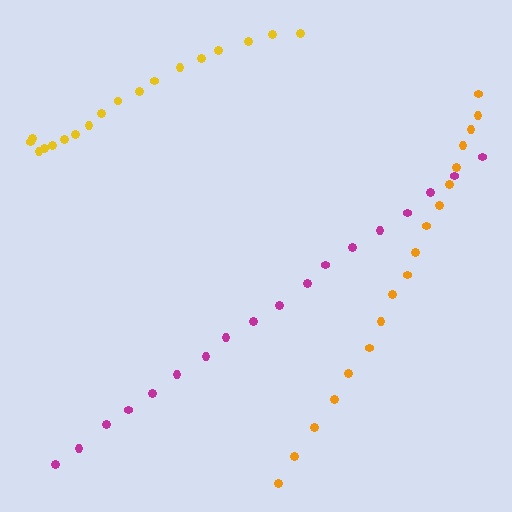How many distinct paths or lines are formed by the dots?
There are 3 distinct paths.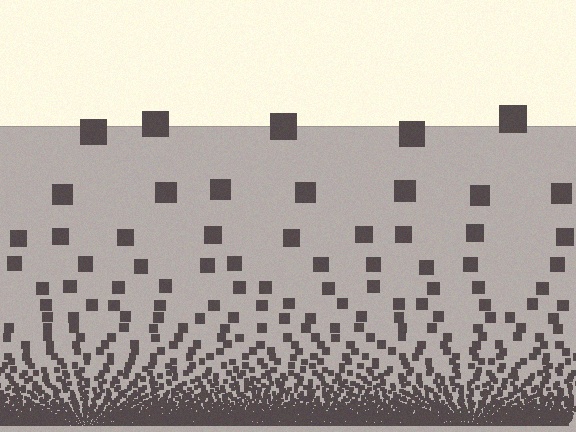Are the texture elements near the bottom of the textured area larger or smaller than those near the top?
Smaller. The gradient is inverted — elements near the bottom are smaller and denser.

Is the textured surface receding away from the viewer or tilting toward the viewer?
The surface appears to tilt toward the viewer. Texture elements get larger and sparser toward the top.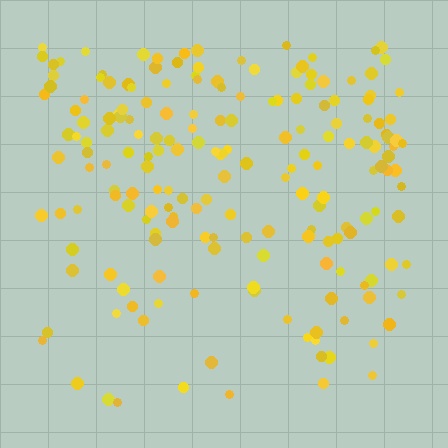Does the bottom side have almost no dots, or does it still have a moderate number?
Still a moderate number, just noticeably fewer than the top.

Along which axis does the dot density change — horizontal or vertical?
Vertical.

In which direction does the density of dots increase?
From bottom to top, with the top side densest.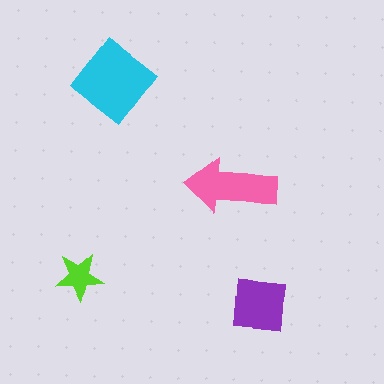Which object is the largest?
The cyan diamond.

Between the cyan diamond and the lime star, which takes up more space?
The cyan diamond.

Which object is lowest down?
The purple square is bottommost.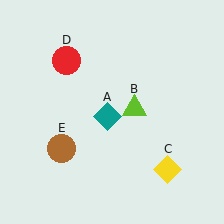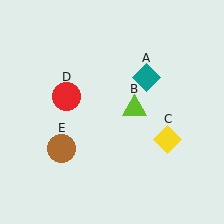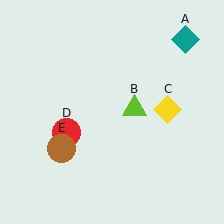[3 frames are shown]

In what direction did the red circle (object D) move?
The red circle (object D) moved down.